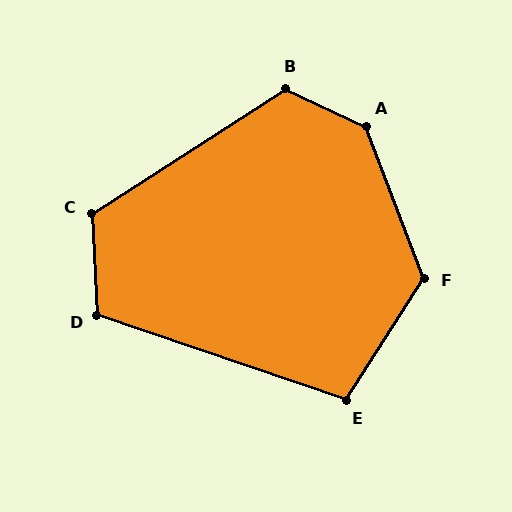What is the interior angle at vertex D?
Approximately 112 degrees (obtuse).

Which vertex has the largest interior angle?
A, at approximately 136 degrees.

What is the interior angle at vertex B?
Approximately 122 degrees (obtuse).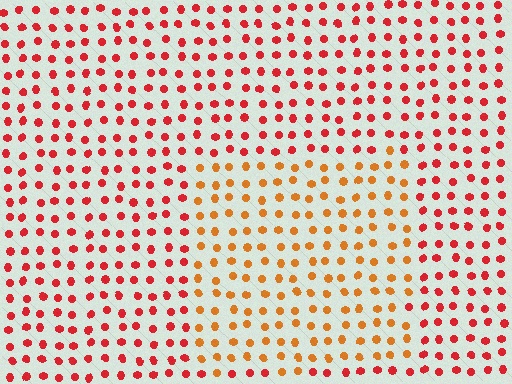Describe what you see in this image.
The image is filled with small red elements in a uniform arrangement. A rectangle-shaped region is visible where the elements are tinted to a slightly different hue, forming a subtle color boundary.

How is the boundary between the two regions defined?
The boundary is defined purely by a slight shift in hue (about 33 degrees). Spacing, size, and orientation are identical on both sides.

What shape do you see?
I see a rectangle.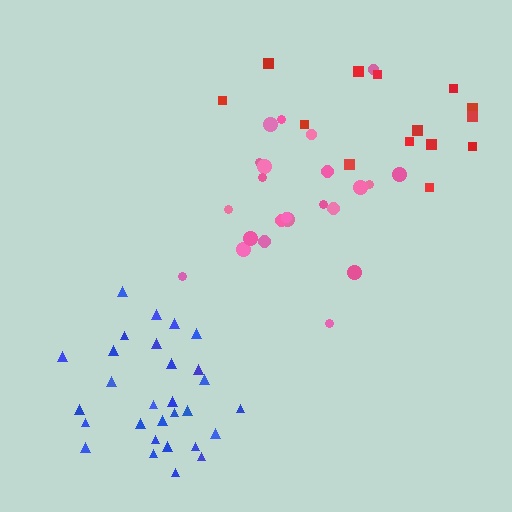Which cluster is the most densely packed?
Blue.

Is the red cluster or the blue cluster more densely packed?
Blue.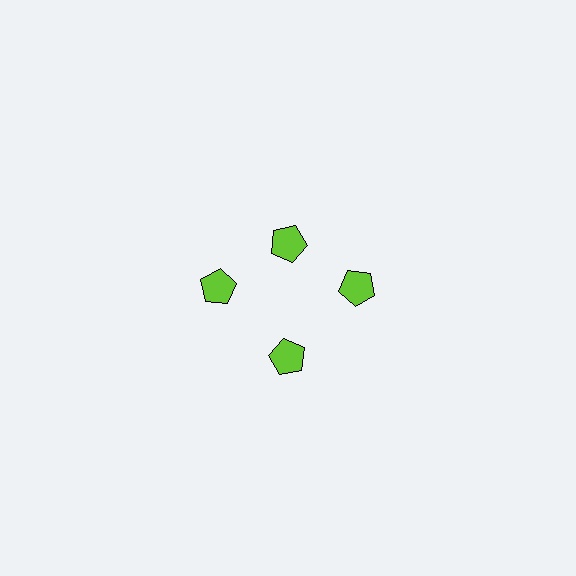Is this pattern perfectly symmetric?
No. The 4 lime pentagons are arranged in a ring, but one element near the 12 o'clock position is pulled inward toward the center, breaking the 4-fold rotational symmetry.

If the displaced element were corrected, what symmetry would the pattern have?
It would have 4-fold rotational symmetry — the pattern would map onto itself every 90 degrees.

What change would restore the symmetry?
The symmetry would be restored by moving it outward, back onto the ring so that all 4 pentagons sit at equal angles and equal distance from the center.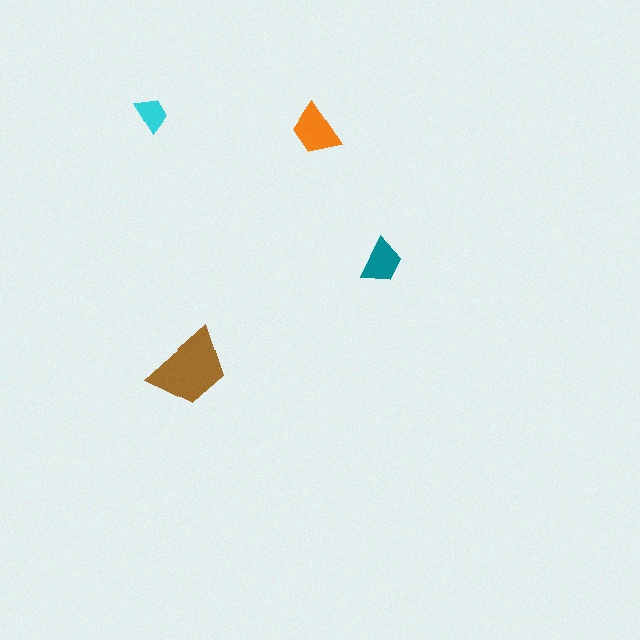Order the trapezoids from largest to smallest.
the brown one, the orange one, the teal one, the cyan one.